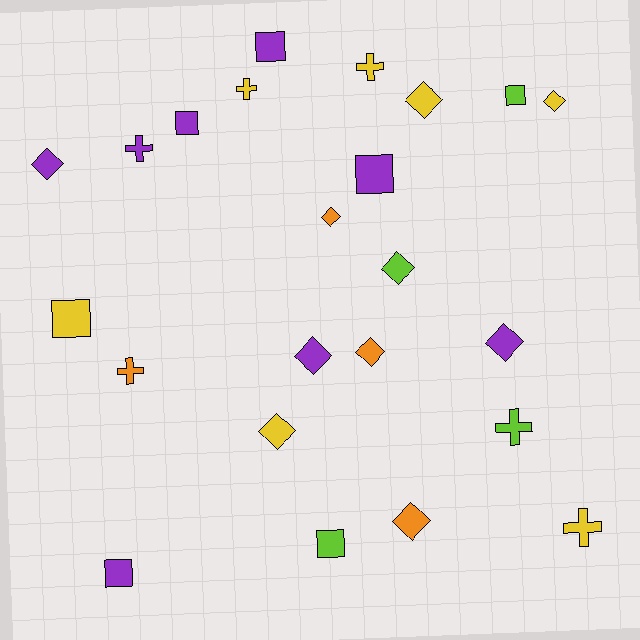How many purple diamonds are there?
There are 3 purple diamonds.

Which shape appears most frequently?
Diamond, with 10 objects.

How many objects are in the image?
There are 23 objects.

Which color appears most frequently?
Purple, with 8 objects.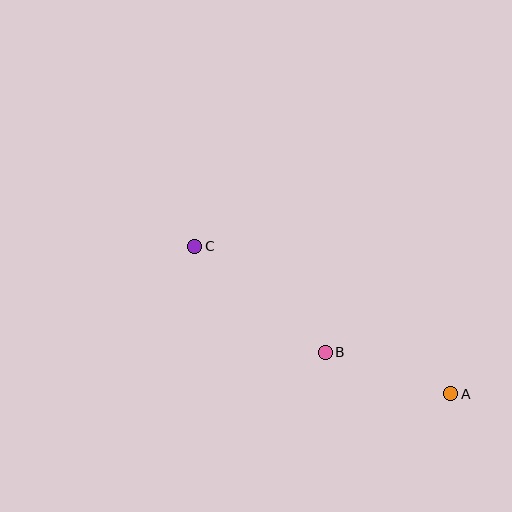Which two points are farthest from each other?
Points A and C are farthest from each other.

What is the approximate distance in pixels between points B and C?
The distance between B and C is approximately 168 pixels.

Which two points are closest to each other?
Points A and B are closest to each other.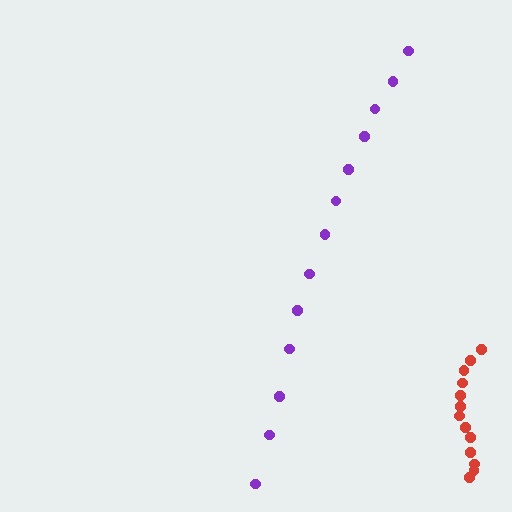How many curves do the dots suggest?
There are 2 distinct paths.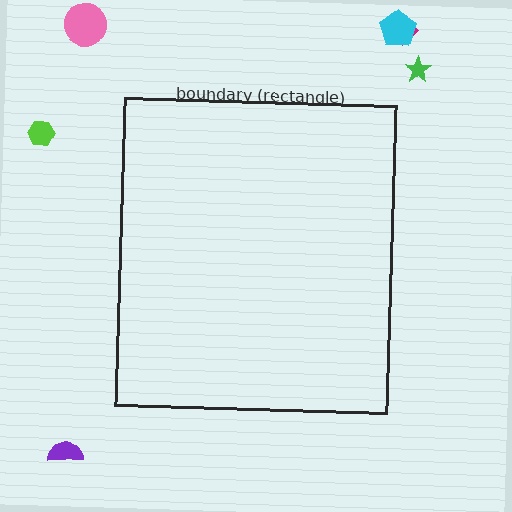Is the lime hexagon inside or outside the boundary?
Outside.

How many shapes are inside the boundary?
0 inside, 6 outside.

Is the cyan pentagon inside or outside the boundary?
Outside.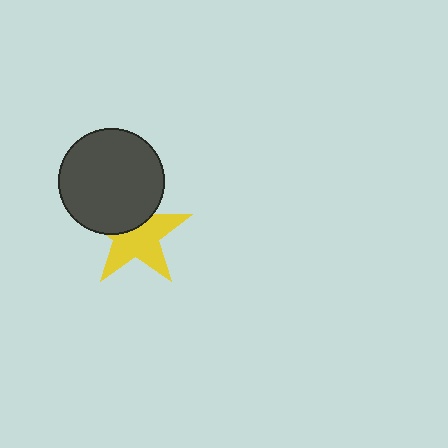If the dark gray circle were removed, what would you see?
You would see the complete yellow star.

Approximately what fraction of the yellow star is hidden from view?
Roughly 38% of the yellow star is hidden behind the dark gray circle.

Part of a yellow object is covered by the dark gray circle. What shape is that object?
It is a star.